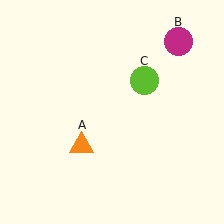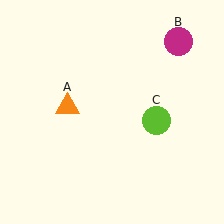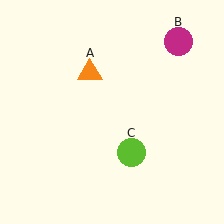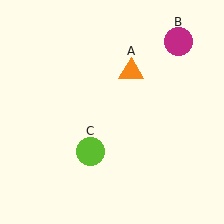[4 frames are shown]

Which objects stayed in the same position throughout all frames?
Magenta circle (object B) remained stationary.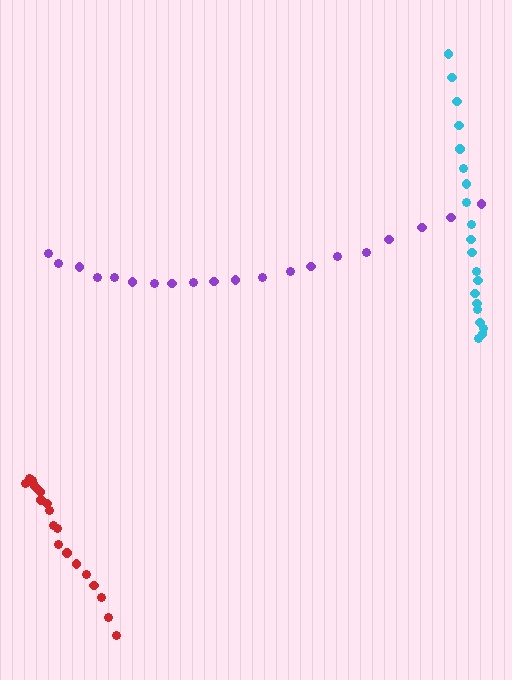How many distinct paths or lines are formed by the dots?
There are 3 distinct paths.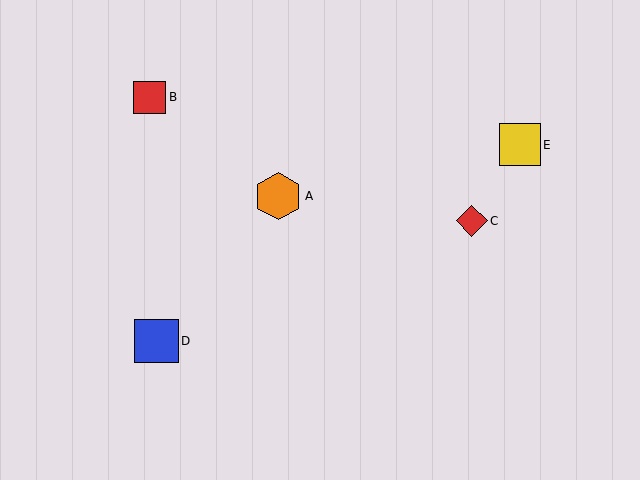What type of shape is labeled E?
Shape E is a yellow square.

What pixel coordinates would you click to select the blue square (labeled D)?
Click at (156, 341) to select the blue square D.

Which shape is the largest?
The orange hexagon (labeled A) is the largest.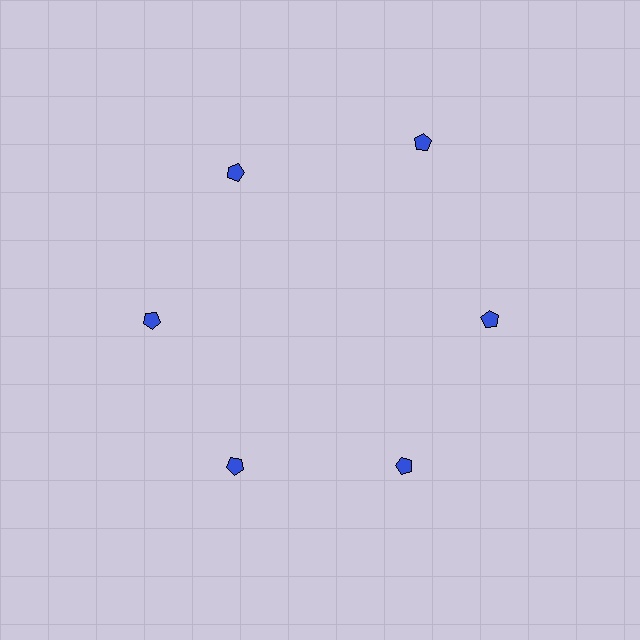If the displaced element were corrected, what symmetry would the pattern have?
It would have 6-fold rotational symmetry — the pattern would map onto itself every 60 degrees.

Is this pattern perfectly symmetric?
No. The 6 blue pentagons are arranged in a ring, but one element near the 1 o'clock position is pushed outward from the center, breaking the 6-fold rotational symmetry.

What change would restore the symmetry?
The symmetry would be restored by moving it inward, back onto the ring so that all 6 pentagons sit at equal angles and equal distance from the center.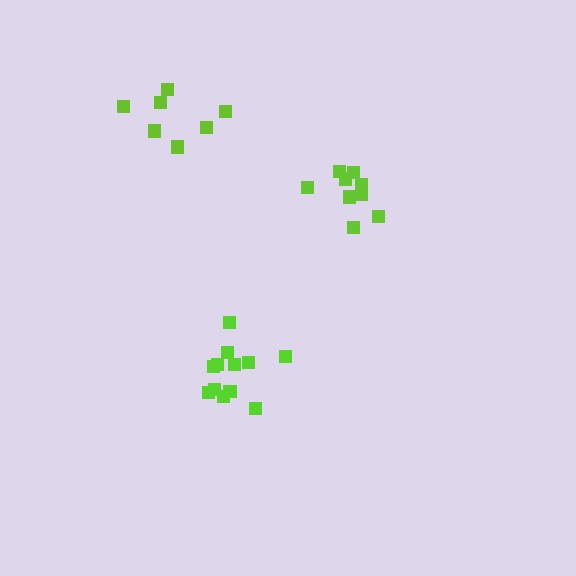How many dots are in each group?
Group 1: 12 dots, Group 2: 7 dots, Group 3: 9 dots (28 total).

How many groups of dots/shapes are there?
There are 3 groups.